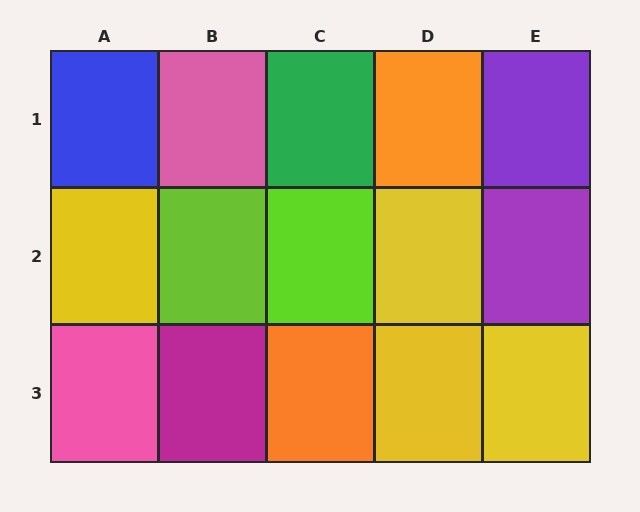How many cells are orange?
2 cells are orange.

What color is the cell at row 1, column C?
Green.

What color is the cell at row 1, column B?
Pink.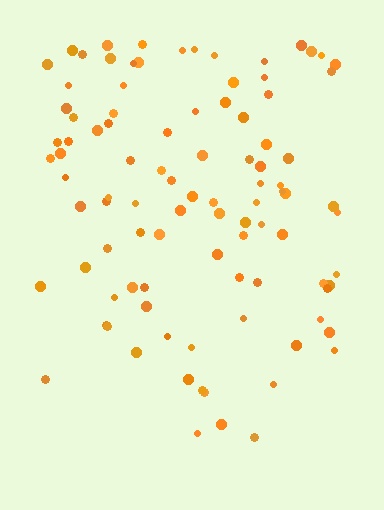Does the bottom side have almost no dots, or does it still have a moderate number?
Still a moderate number, just noticeably fewer than the top.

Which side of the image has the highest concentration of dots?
The top.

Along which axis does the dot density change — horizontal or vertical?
Vertical.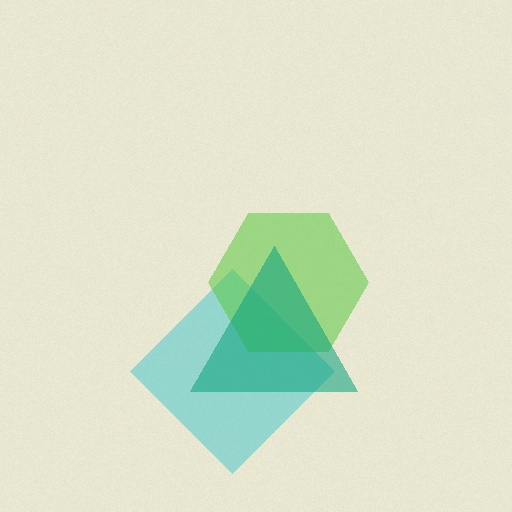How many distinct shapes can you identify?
There are 3 distinct shapes: a cyan diamond, a lime hexagon, a teal triangle.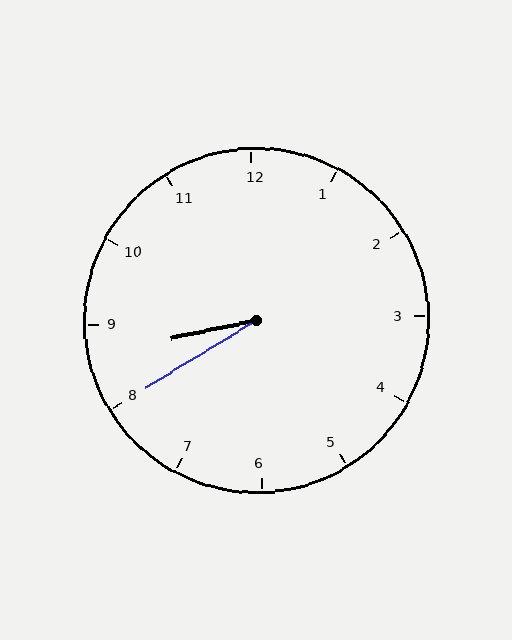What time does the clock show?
8:40.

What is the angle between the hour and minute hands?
Approximately 20 degrees.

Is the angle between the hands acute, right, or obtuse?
It is acute.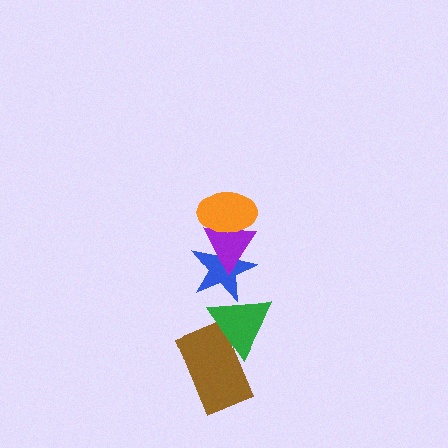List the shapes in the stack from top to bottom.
From top to bottom: the orange ellipse, the purple triangle, the blue star, the green triangle, the brown rectangle.